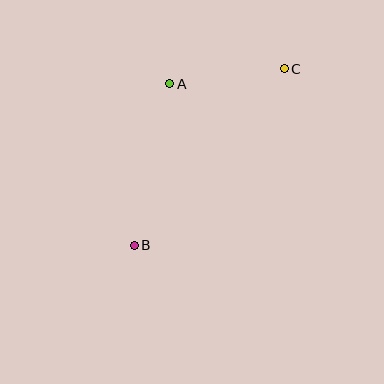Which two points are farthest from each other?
Points B and C are farthest from each other.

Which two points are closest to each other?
Points A and C are closest to each other.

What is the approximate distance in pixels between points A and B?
The distance between A and B is approximately 165 pixels.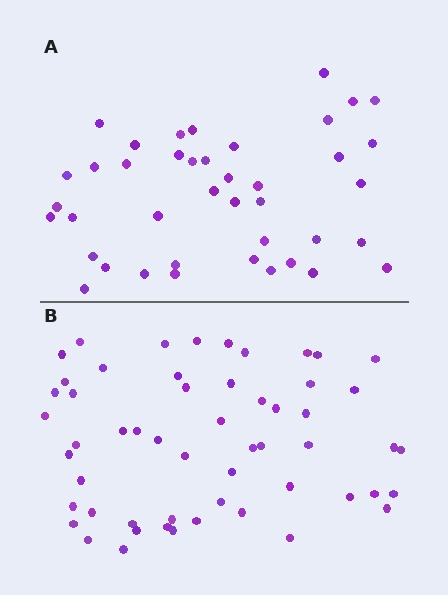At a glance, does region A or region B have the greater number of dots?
Region B (the bottom region) has more dots.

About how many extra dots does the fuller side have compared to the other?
Region B has approximately 15 more dots than region A.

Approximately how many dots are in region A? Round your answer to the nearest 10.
About 40 dots. (The exact count is 41, which rounds to 40.)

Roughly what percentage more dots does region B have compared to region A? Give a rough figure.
About 35% more.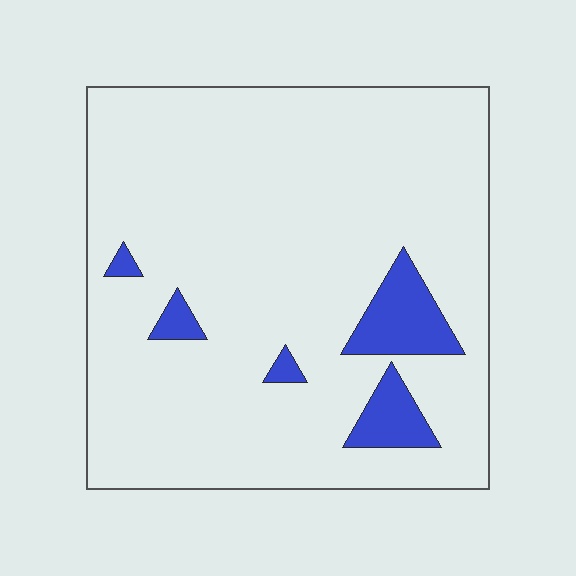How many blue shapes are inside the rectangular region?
5.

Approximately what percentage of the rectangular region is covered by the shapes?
Approximately 10%.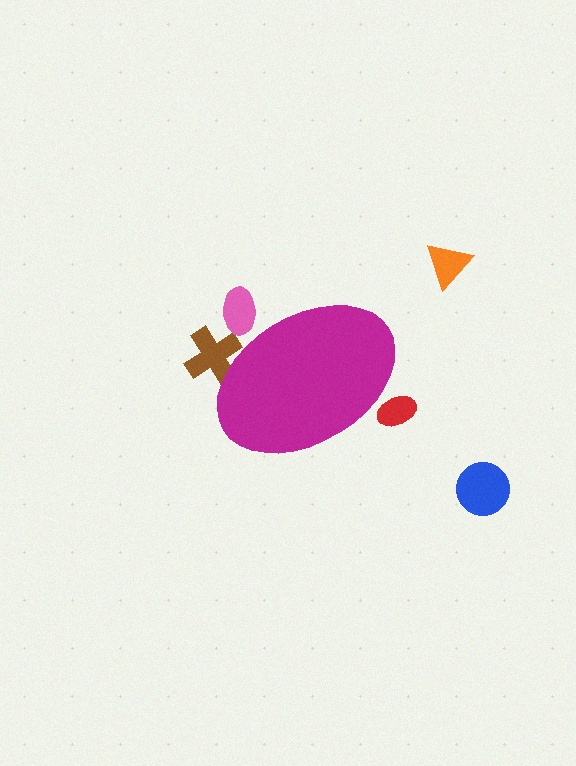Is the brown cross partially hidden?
Yes, the brown cross is partially hidden behind the magenta ellipse.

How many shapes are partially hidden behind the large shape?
3 shapes are partially hidden.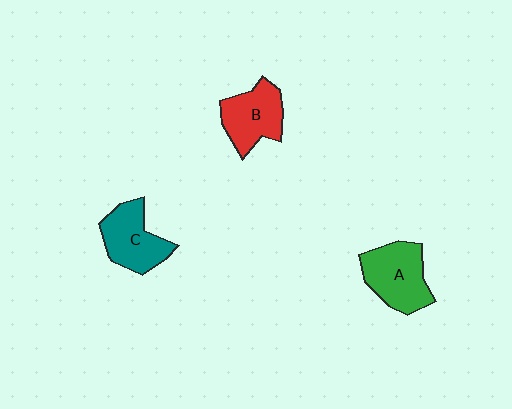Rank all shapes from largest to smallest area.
From largest to smallest: A (green), C (teal), B (red).